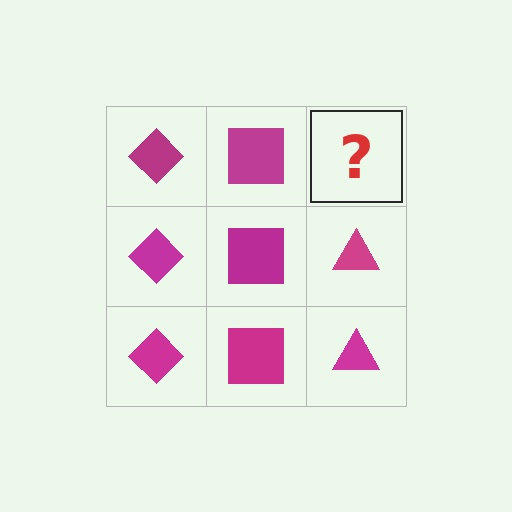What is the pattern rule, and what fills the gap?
The rule is that each column has a consistent shape. The gap should be filled with a magenta triangle.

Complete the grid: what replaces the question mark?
The question mark should be replaced with a magenta triangle.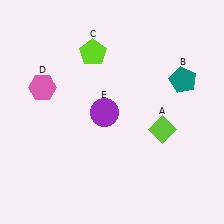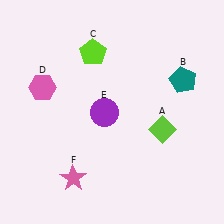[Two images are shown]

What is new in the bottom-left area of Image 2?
A pink star (F) was added in the bottom-left area of Image 2.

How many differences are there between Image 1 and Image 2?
There is 1 difference between the two images.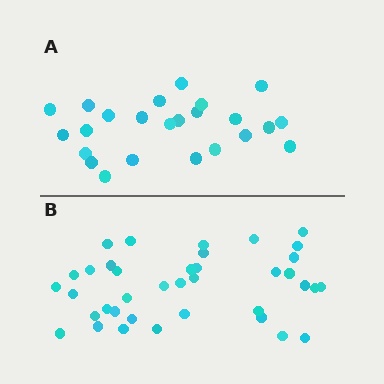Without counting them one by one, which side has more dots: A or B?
Region B (the bottom region) has more dots.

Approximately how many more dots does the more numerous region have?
Region B has approximately 15 more dots than region A.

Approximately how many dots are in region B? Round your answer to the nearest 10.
About 40 dots. (The exact count is 38, which rounds to 40.)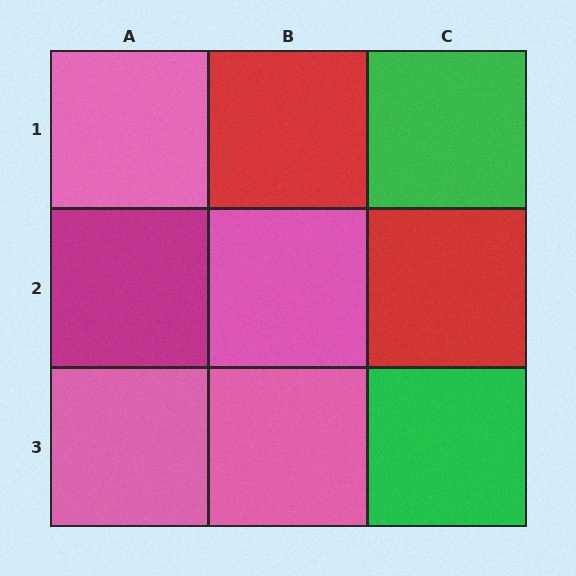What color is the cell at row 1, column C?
Green.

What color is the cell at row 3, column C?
Green.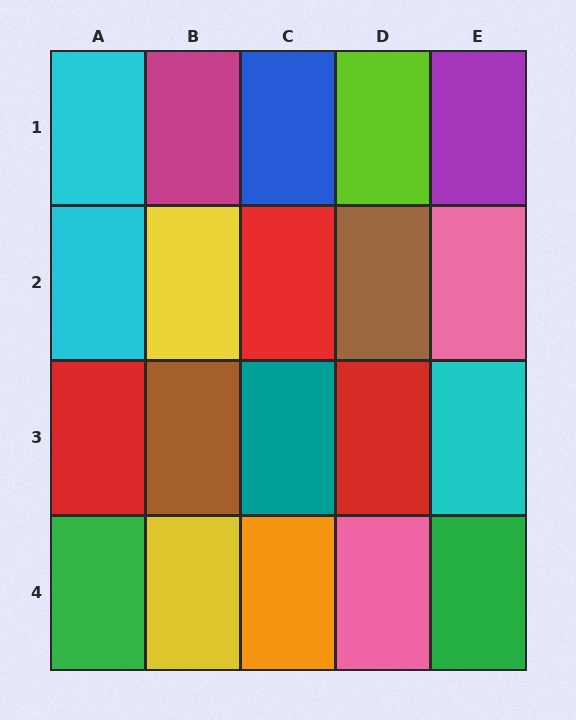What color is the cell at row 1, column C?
Blue.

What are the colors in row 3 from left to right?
Red, brown, teal, red, cyan.